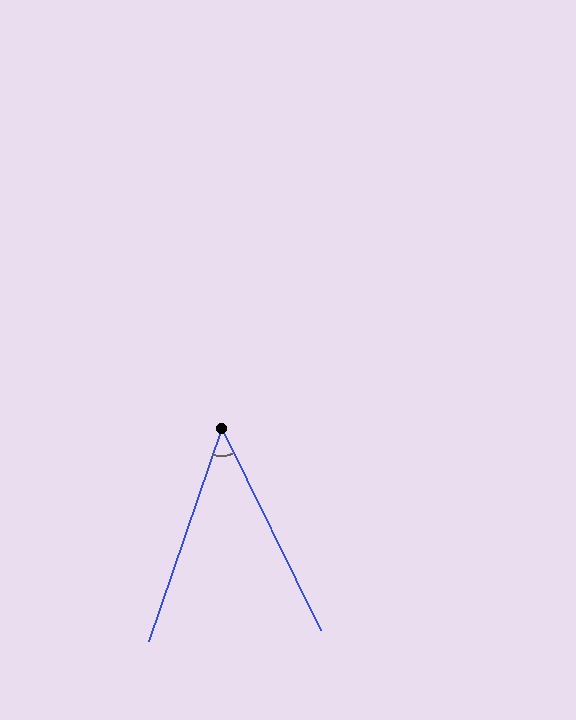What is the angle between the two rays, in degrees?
Approximately 45 degrees.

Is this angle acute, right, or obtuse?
It is acute.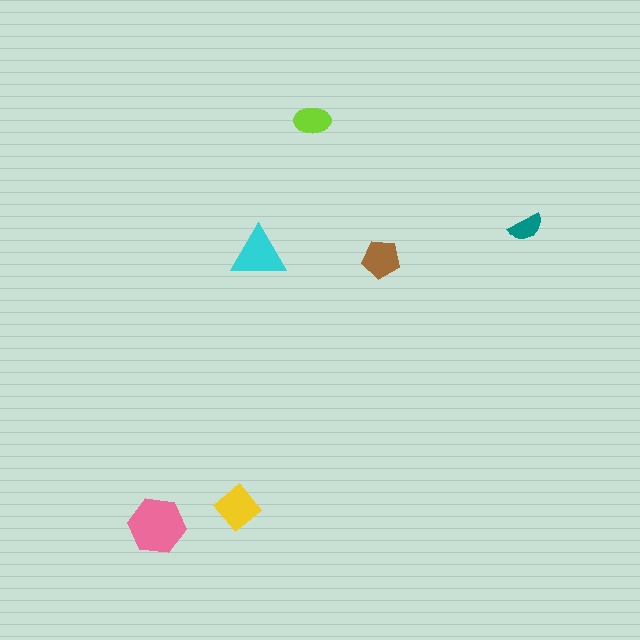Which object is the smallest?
The teal semicircle.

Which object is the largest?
The pink hexagon.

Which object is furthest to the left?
The pink hexagon is leftmost.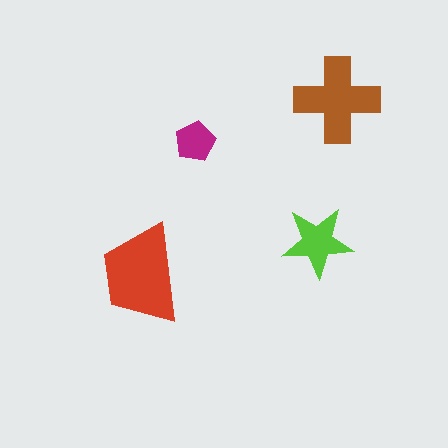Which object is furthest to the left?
The red trapezoid is leftmost.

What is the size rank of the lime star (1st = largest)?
3rd.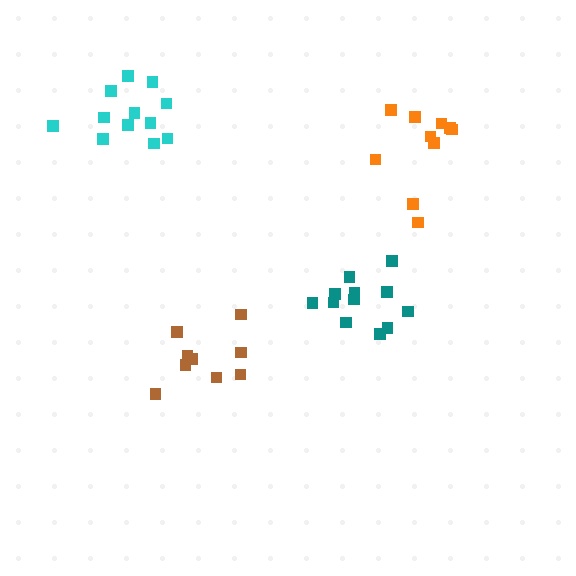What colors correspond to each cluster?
The clusters are colored: teal, brown, orange, cyan.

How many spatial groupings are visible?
There are 4 spatial groupings.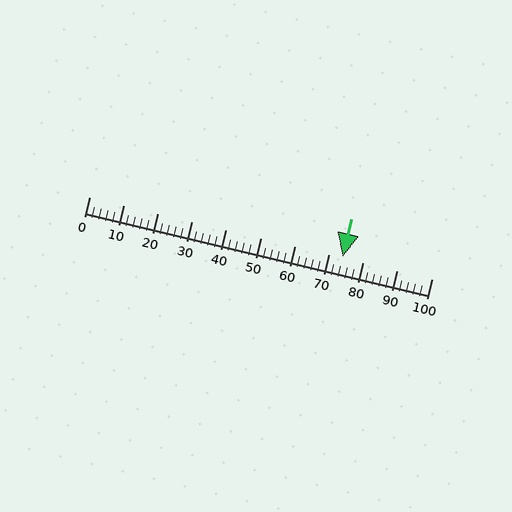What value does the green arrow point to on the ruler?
The green arrow points to approximately 74.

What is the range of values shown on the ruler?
The ruler shows values from 0 to 100.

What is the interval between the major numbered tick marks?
The major tick marks are spaced 10 units apart.